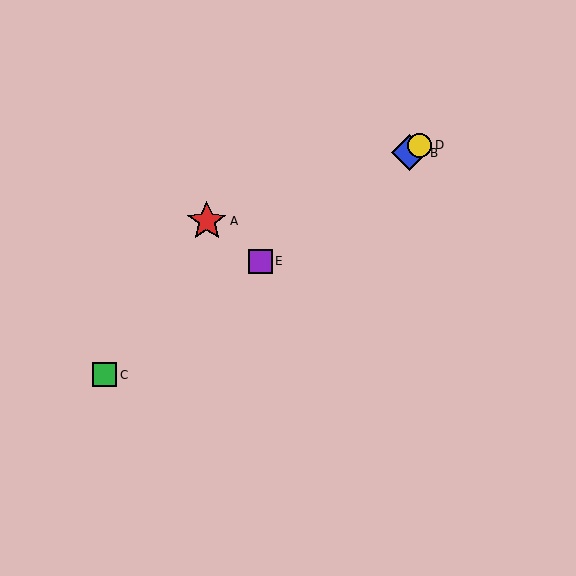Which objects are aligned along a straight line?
Objects B, C, D, E are aligned along a straight line.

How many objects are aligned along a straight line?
4 objects (B, C, D, E) are aligned along a straight line.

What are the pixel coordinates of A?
Object A is at (207, 221).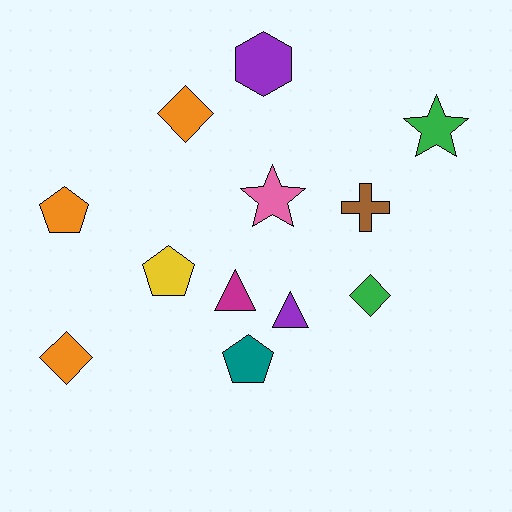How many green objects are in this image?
There are 2 green objects.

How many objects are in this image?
There are 12 objects.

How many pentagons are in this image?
There are 3 pentagons.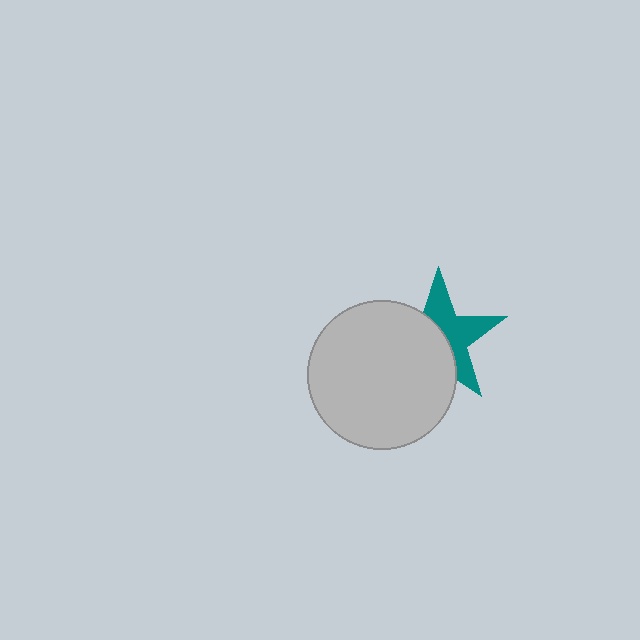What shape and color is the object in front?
The object in front is a light gray circle.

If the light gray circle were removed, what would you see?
You would see the complete teal star.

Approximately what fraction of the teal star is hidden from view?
Roughly 52% of the teal star is hidden behind the light gray circle.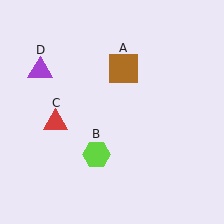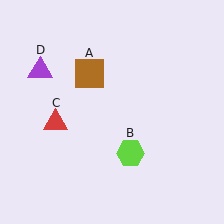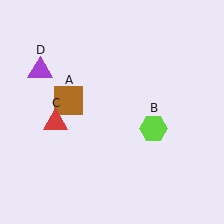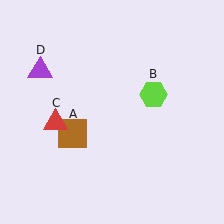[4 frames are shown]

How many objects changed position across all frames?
2 objects changed position: brown square (object A), lime hexagon (object B).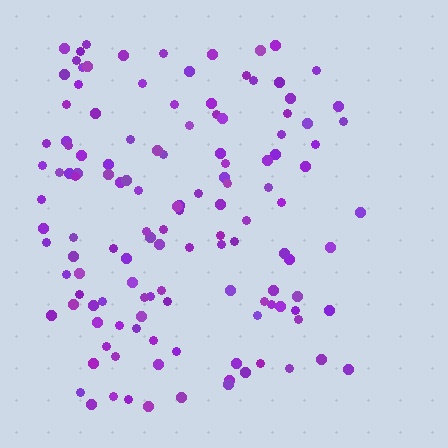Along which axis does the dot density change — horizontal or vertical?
Horizontal.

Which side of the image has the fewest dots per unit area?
The right.